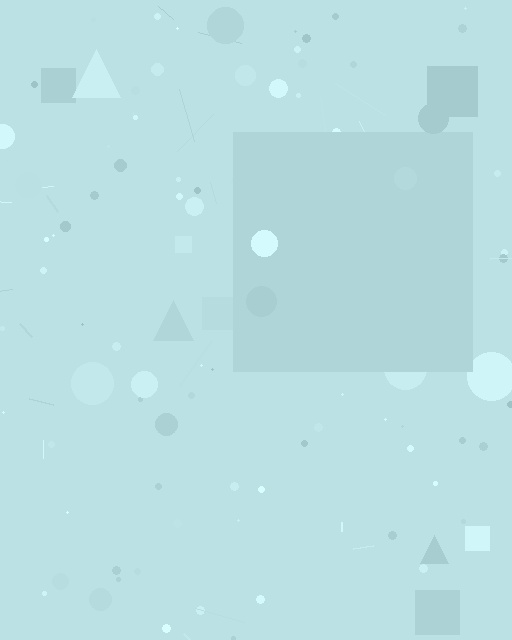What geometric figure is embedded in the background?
A square is embedded in the background.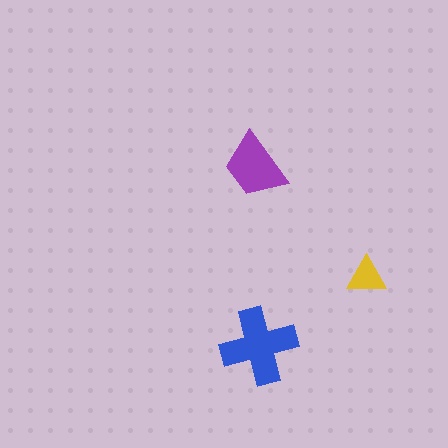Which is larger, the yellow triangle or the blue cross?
The blue cross.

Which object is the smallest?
The yellow triangle.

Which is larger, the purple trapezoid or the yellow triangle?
The purple trapezoid.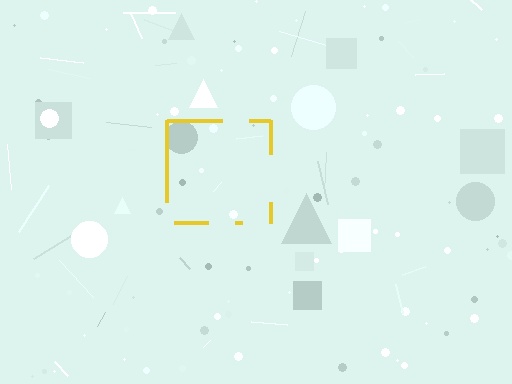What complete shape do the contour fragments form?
The contour fragments form a square.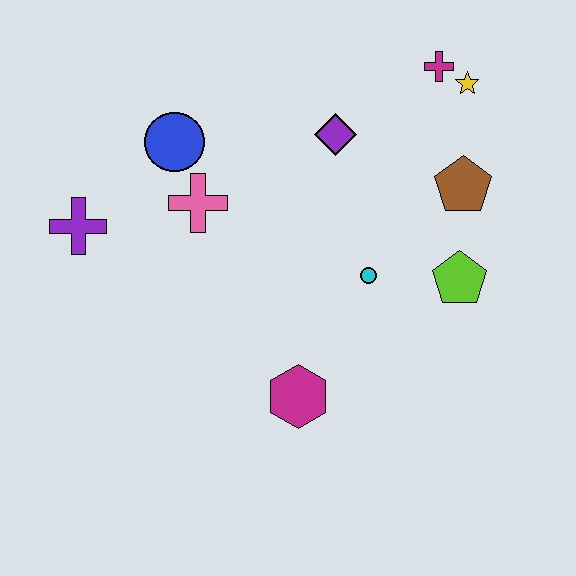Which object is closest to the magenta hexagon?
The cyan circle is closest to the magenta hexagon.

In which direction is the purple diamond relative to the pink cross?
The purple diamond is to the right of the pink cross.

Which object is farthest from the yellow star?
The purple cross is farthest from the yellow star.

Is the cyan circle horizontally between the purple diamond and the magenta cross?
Yes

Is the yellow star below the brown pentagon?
No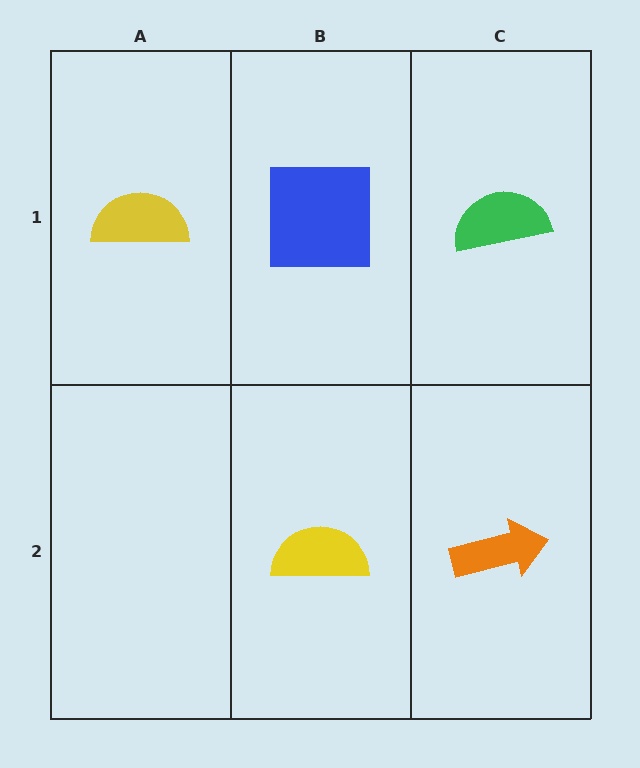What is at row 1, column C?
A green semicircle.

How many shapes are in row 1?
3 shapes.